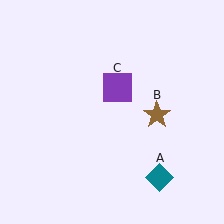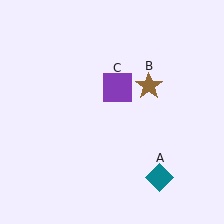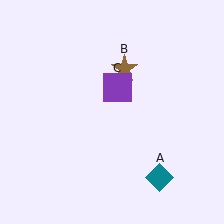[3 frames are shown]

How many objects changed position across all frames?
1 object changed position: brown star (object B).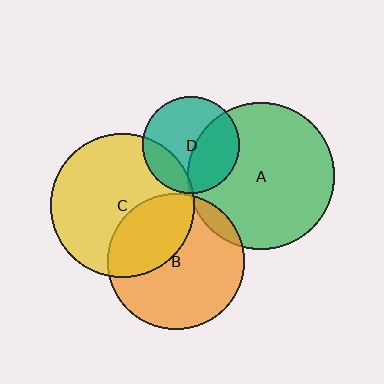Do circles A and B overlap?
Yes.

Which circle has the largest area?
Circle A (green).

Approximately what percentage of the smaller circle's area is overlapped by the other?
Approximately 5%.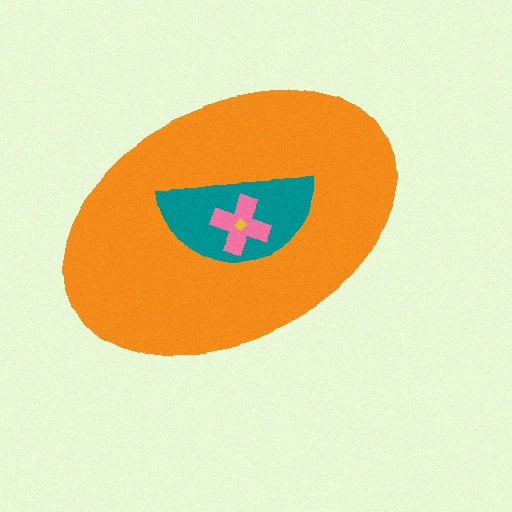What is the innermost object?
The yellow diamond.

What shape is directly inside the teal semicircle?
The pink cross.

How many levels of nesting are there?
4.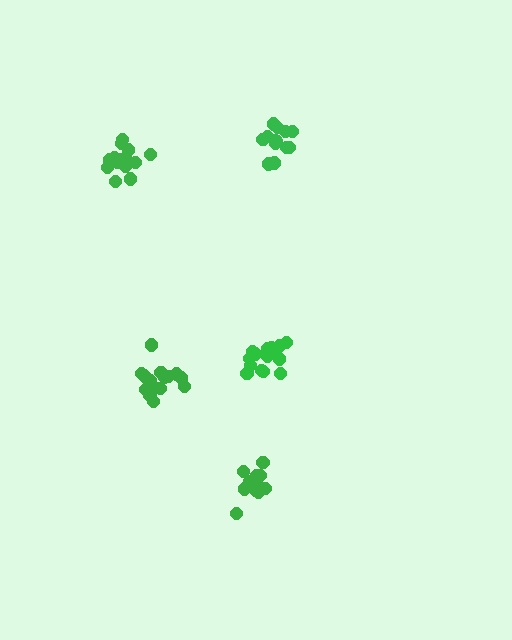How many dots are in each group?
Group 1: 15 dots, Group 2: 16 dots, Group 3: 13 dots, Group 4: 14 dots, Group 5: 13 dots (71 total).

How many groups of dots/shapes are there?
There are 5 groups.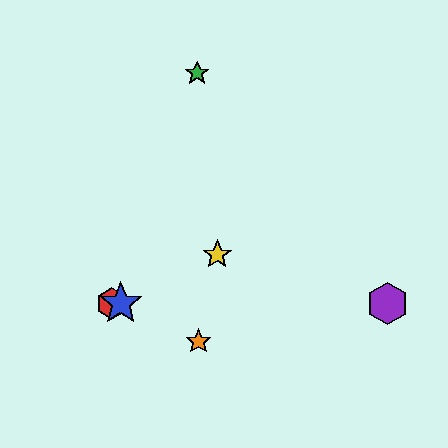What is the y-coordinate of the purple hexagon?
The purple hexagon is at y≈303.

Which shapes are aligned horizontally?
The red hexagon, the blue star, the purple hexagon are aligned horizontally.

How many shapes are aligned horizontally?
3 shapes (the red hexagon, the blue star, the purple hexagon) are aligned horizontally.